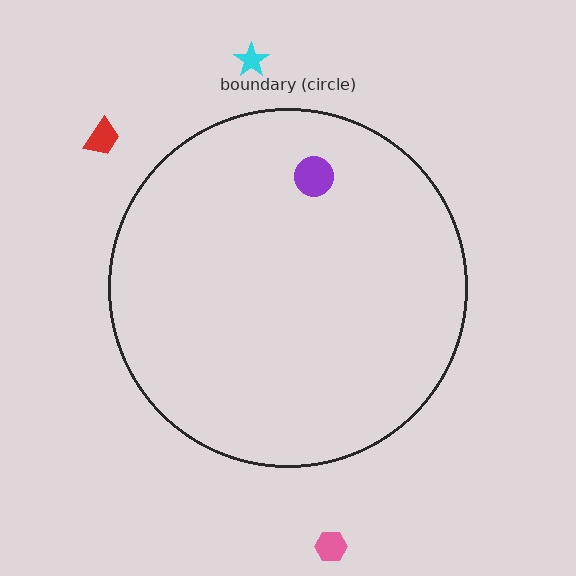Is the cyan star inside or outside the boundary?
Outside.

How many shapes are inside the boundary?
1 inside, 3 outside.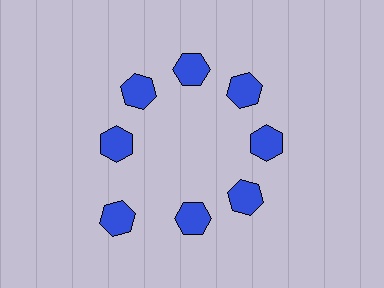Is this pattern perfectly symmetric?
No. The 8 blue hexagons are arranged in a ring, but one element near the 8 o'clock position is pushed outward from the center, breaking the 8-fold rotational symmetry.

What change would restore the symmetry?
The symmetry would be restored by moving it inward, back onto the ring so that all 8 hexagons sit at equal angles and equal distance from the center.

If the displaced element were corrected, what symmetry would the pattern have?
It would have 8-fold rotational symmetry — the pattern would map onto itself every 45 degrees.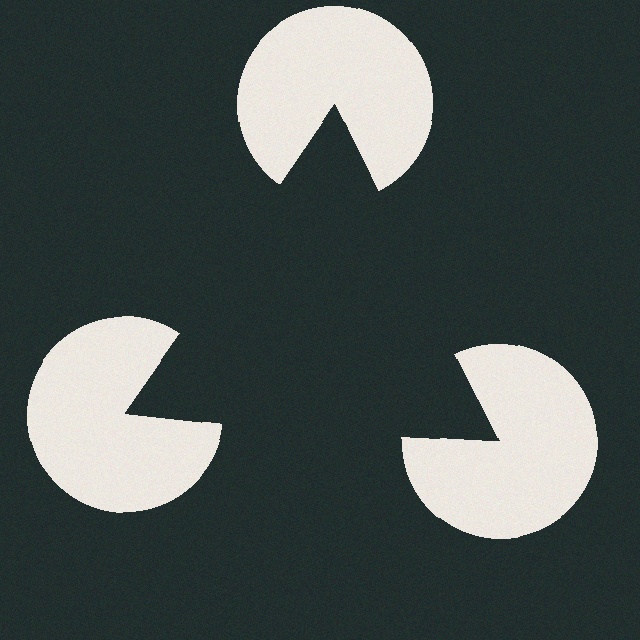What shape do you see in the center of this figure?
An illusory triangle — its edges are inferred from the aligned wedge cuts in the pac-man discs, not physically drawn.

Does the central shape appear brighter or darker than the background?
It typically appears slightly darker than the background, even though no actual brightness change is drawn.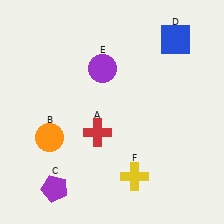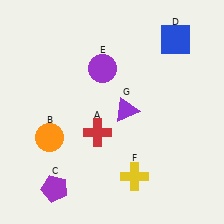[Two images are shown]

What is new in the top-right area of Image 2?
A purple triangle (G) was added in the top-right area of Image 2.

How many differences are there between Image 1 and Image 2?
There is 1 difference between the two images.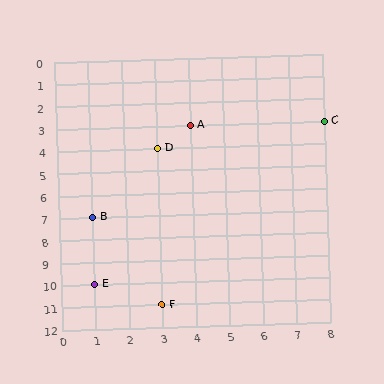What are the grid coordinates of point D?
Point D is at grid coordinates (3, 4).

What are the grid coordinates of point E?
Point E is at grid coordinates (1, 10).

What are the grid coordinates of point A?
Point A is at grid coordinates (4, 3).